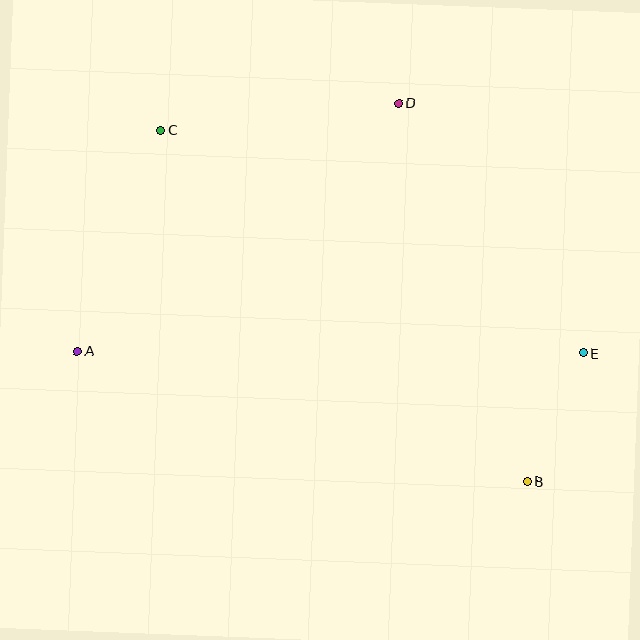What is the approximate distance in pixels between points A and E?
The distance between A and E is approximately 506 pixels.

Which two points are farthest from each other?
Points B and C are farthest from each other.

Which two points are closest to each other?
Points B and E are closest to each other.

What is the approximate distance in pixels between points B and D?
The distance between B and D is approximately 400 pixels.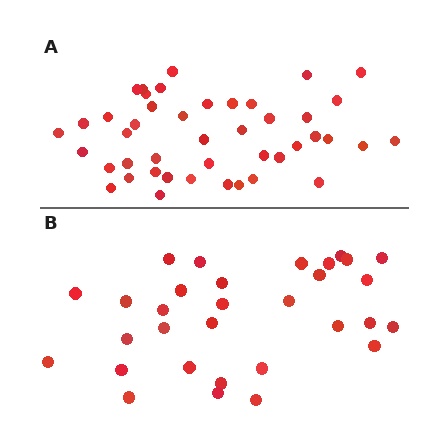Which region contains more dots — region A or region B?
Region A (the top region) has more dots.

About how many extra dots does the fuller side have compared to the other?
Region A has approximately 15 more dots than region B.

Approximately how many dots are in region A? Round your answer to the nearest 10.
About 40 dots. (The exact count is 44, which rounds to 40.)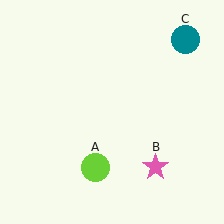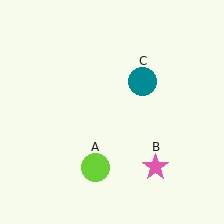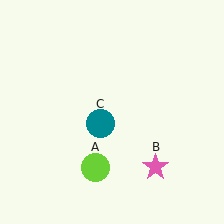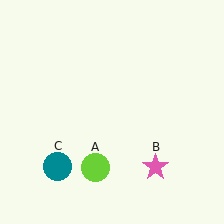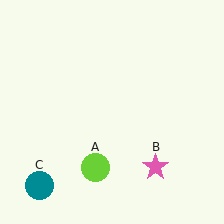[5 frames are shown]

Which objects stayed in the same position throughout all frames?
Lime circle (object A) and pink star (object B) remained stationary.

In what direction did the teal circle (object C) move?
The teal circle (object C) moved down and to the left.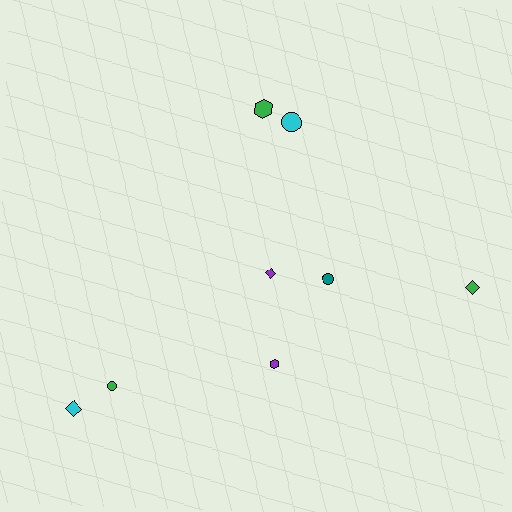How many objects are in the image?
There are 8 objects.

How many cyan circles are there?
There is 1 cyan circle.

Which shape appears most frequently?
Circle, with 3 objects.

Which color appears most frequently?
Green, with 3 objects.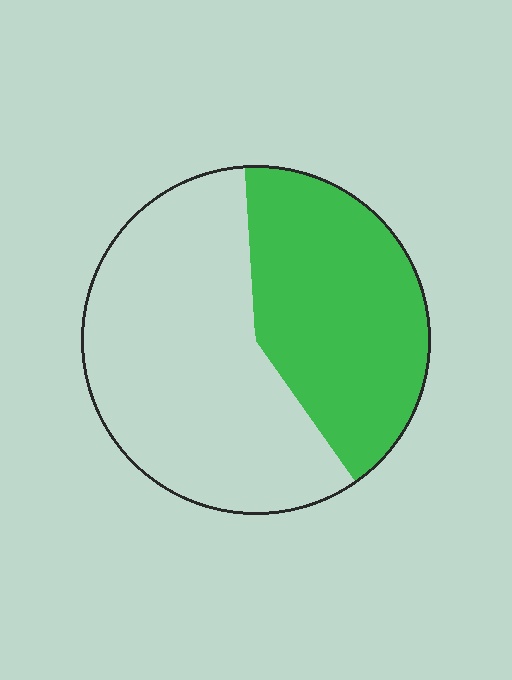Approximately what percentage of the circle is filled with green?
Approximately 40%.